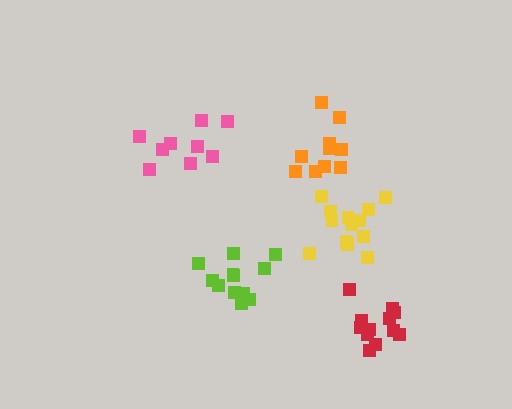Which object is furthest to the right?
The red cluster is rightmost.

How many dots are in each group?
Group 1: 9 dots, Group 2: 13 dots, Group 3: 12 dots, Group 4: 12 dots, Group 5: 10 dots (56 total).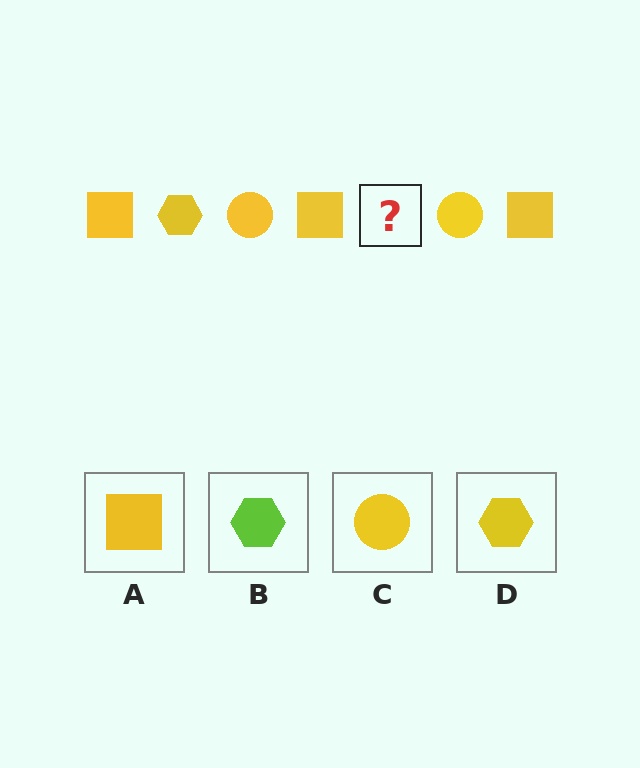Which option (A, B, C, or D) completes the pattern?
D.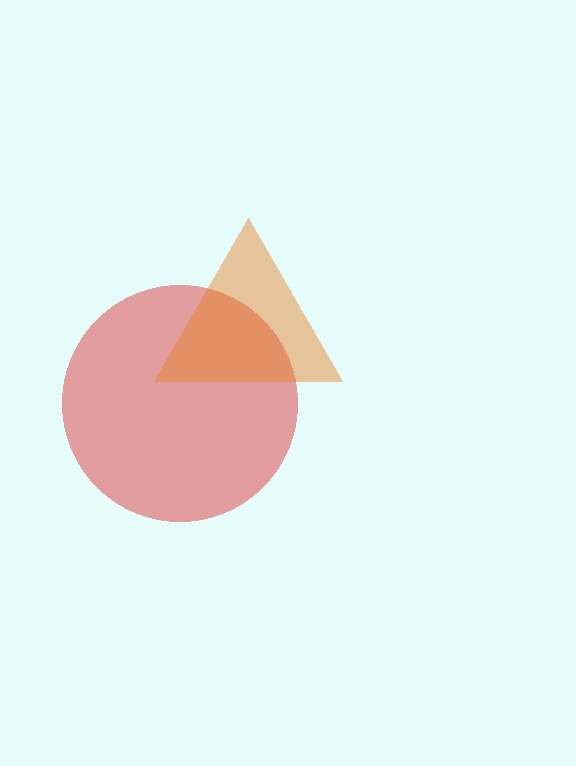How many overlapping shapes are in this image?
There are 2 overlapping shapes in the image.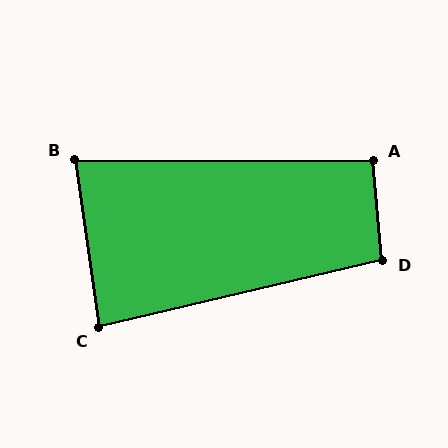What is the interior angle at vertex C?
Approximately 85 degrees (acute).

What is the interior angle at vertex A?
Approximately 95 degrees (obtuse).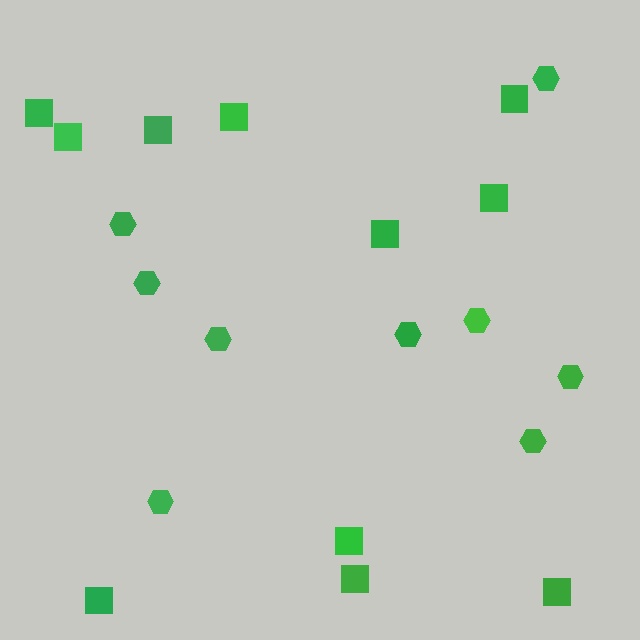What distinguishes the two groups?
There are 2 groups: one group of hexagons (9) and one group of squares (11).